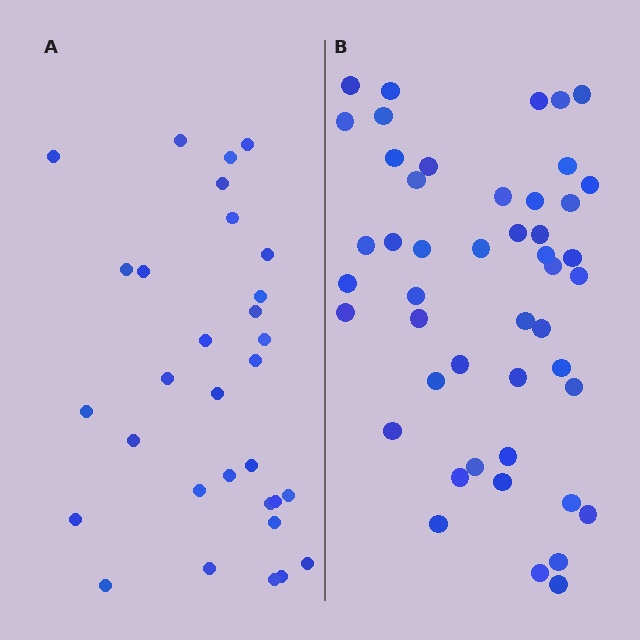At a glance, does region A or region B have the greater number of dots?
Region B (the right region) has more dots.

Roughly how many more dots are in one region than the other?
Region B has approximately 15 more dots than region A.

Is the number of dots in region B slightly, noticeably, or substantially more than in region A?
Region B has substantially more. The ratio is roughly 1.5 to 1.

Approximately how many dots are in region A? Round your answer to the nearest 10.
About 30 dots. (The exact count is 31, which rounds to 30.)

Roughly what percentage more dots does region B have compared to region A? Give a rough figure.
About 50% more.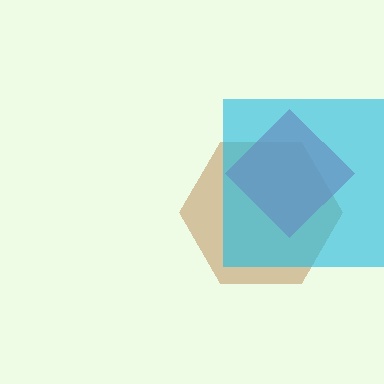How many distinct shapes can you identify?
There are 3 distinct shapes: a brown hexagon, a magenta diamond, a cyan square.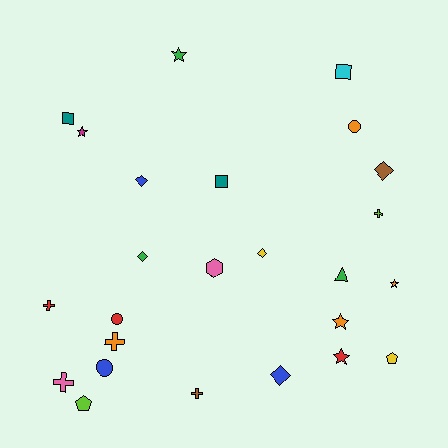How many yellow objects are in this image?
There are 2 yellow objects.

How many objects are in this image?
There are 25 objects.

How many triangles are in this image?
There is 1 triangle.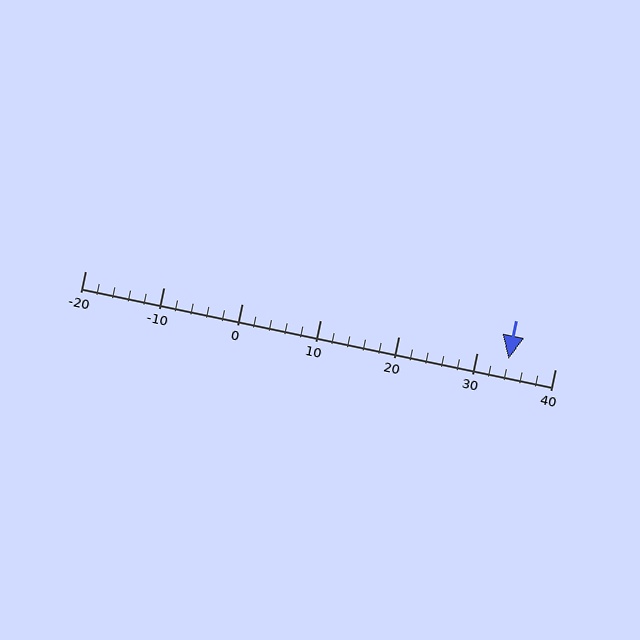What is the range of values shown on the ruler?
The ruler shows values from -20 to 40.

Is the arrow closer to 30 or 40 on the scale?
The arrow is closer to 30.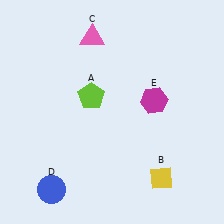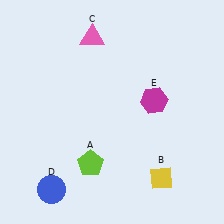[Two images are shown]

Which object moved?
The lime pentagon (A) moved down.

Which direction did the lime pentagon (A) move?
The lime pentagon (A) moved down.